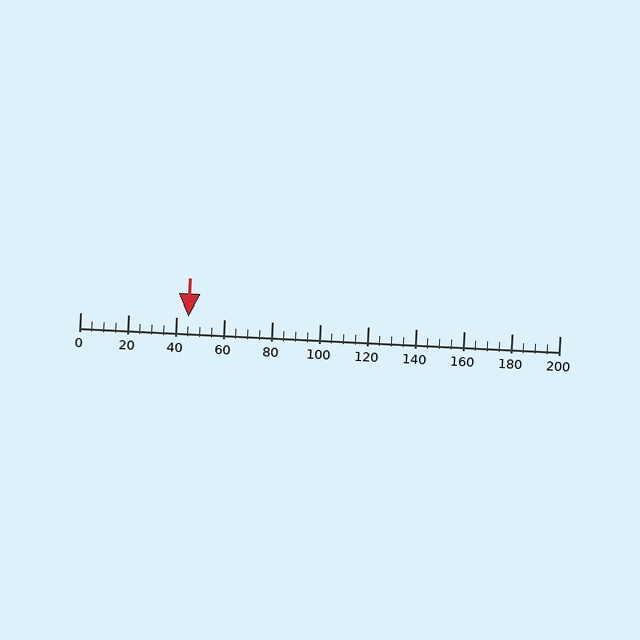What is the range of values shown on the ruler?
The ruler shows values from 0 to 200.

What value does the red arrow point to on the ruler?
The red arrow points to approximately 45.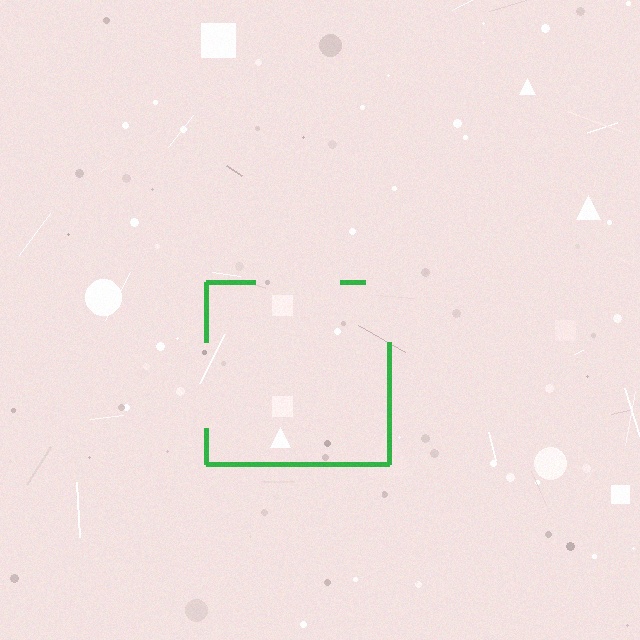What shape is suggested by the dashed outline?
The dashed outline suggests a square.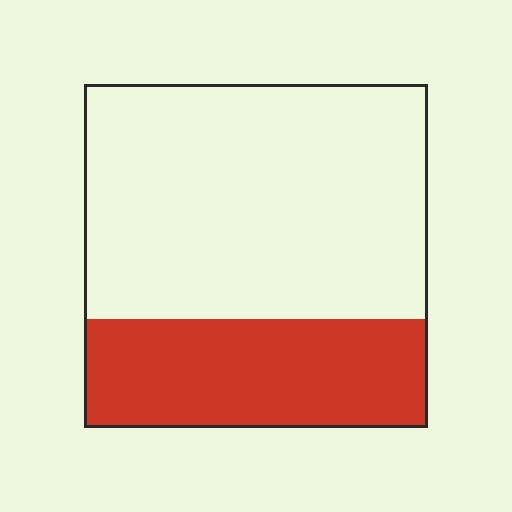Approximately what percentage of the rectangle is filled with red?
Approximately 30%.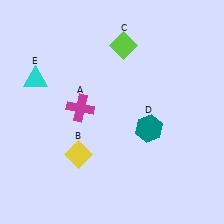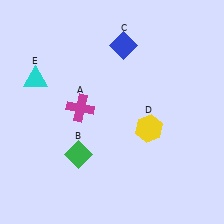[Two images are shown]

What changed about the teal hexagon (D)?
In Image 1, D is teal. In Image 2, it changed to yellow.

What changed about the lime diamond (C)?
In Image 1, C is lime. In Image 2, it changed to blue.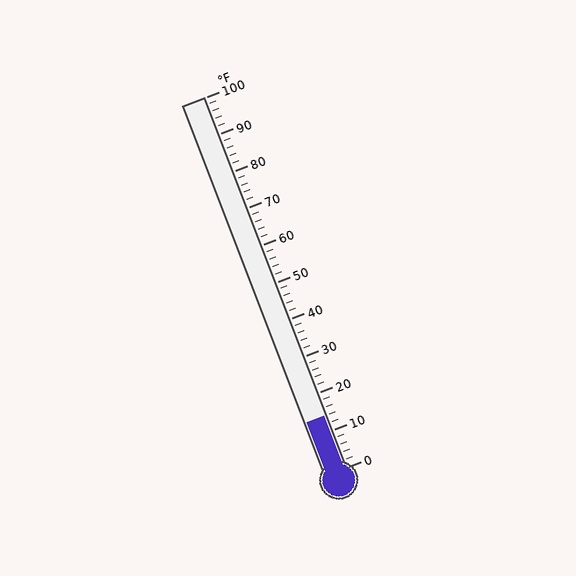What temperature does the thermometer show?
The thermometer shows approximately 14°F.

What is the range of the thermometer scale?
The thermometer scale ranges from 0°F to 100°F.